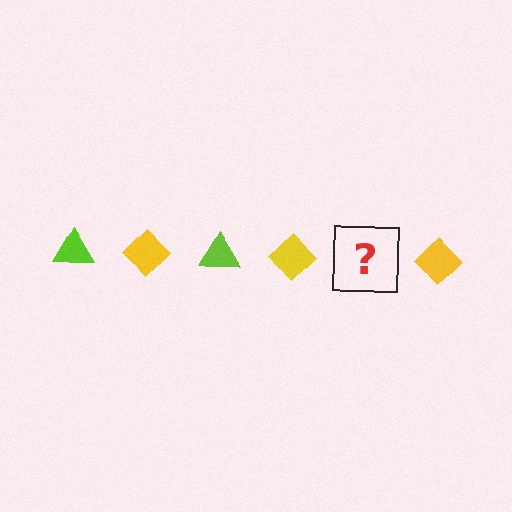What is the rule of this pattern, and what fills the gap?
The rule is that the pattern alternates between lime triangle and yellow diamond. The gap should be filled with a lime triangle.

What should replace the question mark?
The question mark should be replaced with a lime triangle.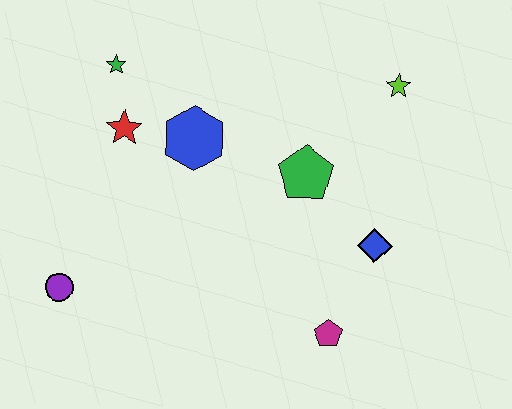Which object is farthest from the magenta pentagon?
The green star is farthest from the magenta pentagon.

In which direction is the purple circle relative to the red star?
The purple circle is below the red star.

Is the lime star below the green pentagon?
No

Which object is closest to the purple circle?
The red star is closest to the purple circle.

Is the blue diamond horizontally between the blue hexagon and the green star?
No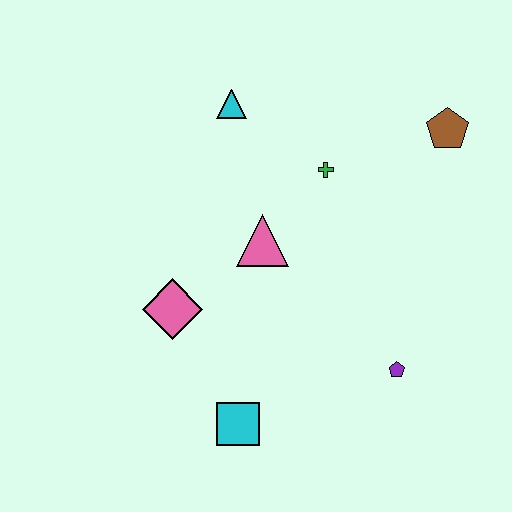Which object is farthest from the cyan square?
The brown pentagon is farthest from the cyan square.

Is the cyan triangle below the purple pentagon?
No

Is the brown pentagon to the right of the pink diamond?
Yes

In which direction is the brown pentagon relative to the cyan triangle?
The brown pentagon is to the right of the cyan triangle.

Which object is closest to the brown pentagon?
The green cross is closest to the brown pentagon.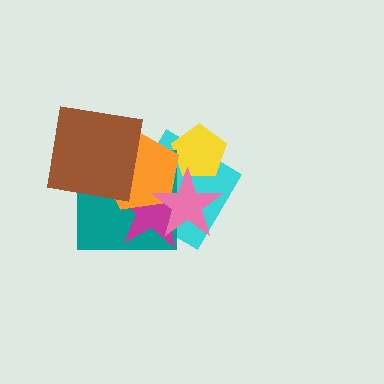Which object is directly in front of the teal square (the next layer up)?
The magenta star is directly in front of the teal square.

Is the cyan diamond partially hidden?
Yes, it is partially covered by another shape.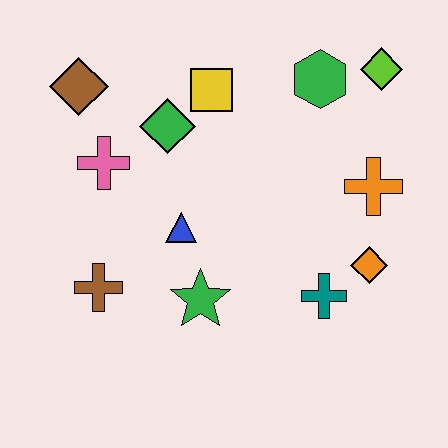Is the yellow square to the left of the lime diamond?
Yes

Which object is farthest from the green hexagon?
The brown cross is farthest from the green hexagon.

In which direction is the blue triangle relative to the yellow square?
The blue triangle is below the yellow square.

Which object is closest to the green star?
The blue triangle is closest to the green star.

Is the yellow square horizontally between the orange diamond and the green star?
Yes